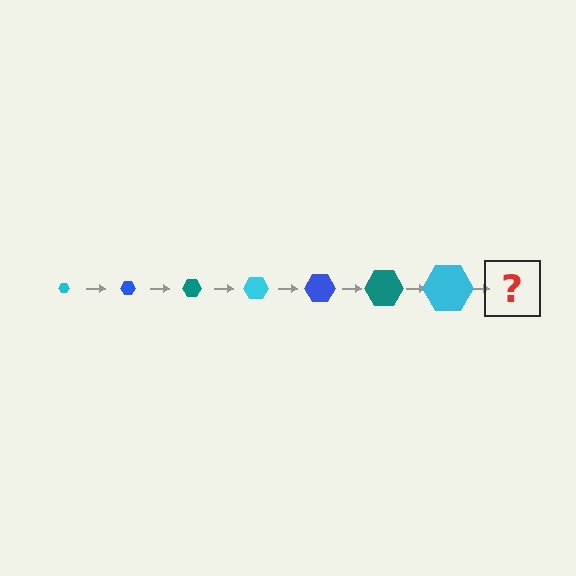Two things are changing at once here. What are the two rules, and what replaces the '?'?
The two rules are that the hexagon grows larger each step and the color cycles through cyan, blue, and teal. The '?' should be a blue hexagon, larger than the previous one.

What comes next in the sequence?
The next element should be a blue hexagon, larger than the previous one.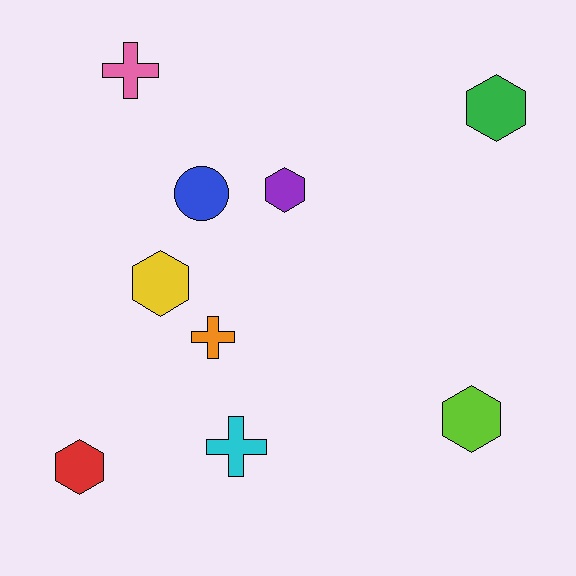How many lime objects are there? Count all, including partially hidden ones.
There is 1 lime object.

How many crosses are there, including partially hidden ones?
There are 3 crosses.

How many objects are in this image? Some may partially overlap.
There are 9 objects.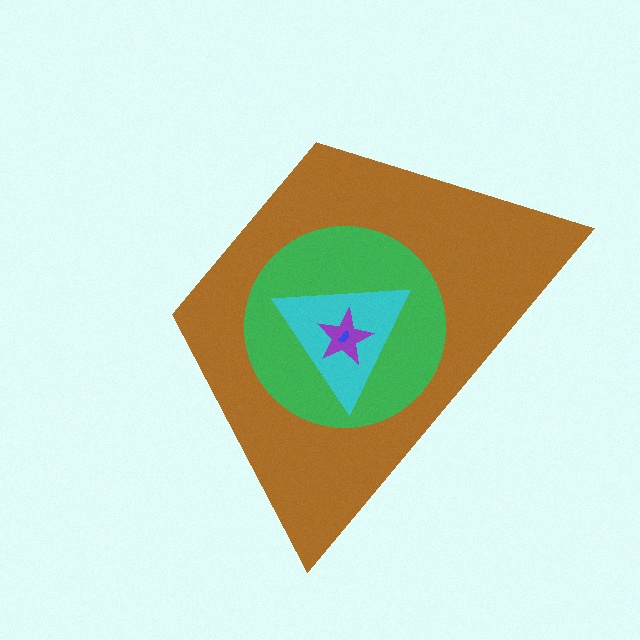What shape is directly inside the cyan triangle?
The purple star.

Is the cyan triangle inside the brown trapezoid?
Yes.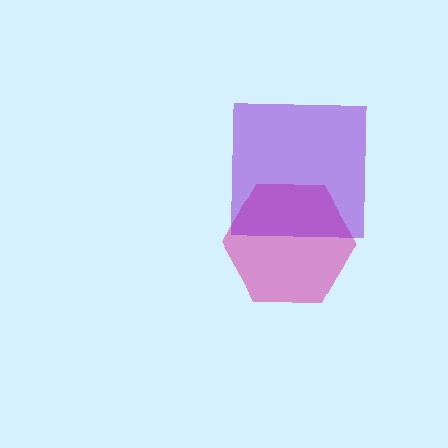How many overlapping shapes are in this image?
There are 2 overlapping shapes in the image.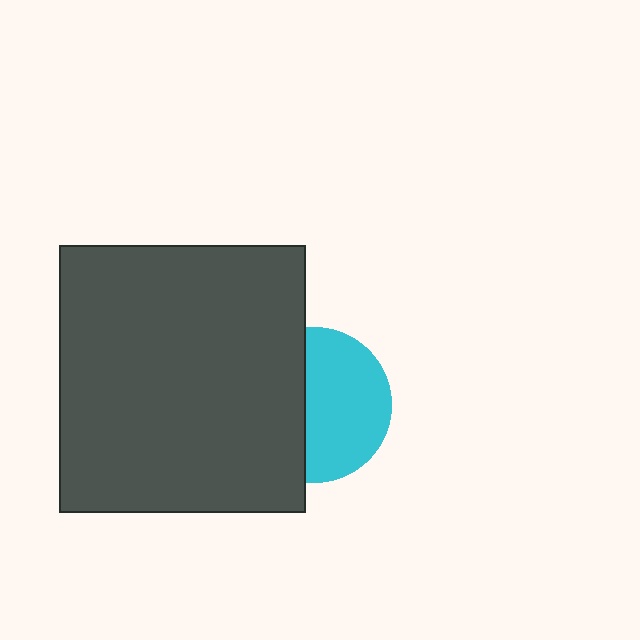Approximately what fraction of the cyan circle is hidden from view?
Roughly 43% of the cyan circle is hidden behind the dark gray rectangle.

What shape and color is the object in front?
The object in front is a dark gray rectangle.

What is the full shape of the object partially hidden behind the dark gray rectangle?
The partially hidden object is a cyan circle.